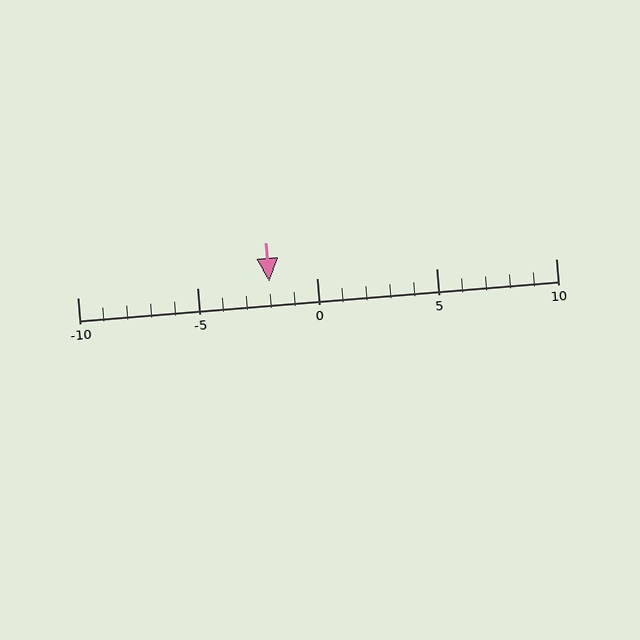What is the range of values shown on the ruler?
The ruler shows values from -10 to 10.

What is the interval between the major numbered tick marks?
The major tick marks are spaced 5 units apart.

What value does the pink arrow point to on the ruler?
The pink arrow points to approximately -2.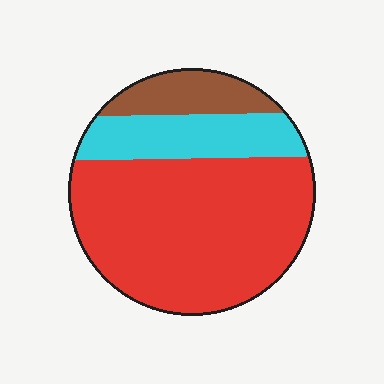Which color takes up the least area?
Brown, at roughly 15%.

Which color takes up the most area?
Red, at roughly 65%.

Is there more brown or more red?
Red.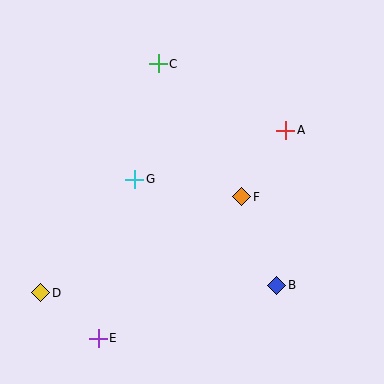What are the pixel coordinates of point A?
Point A is at (286, 130).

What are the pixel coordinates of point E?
Point E is at (98, 338).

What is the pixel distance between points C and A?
The distance between C and A is 144 pixels.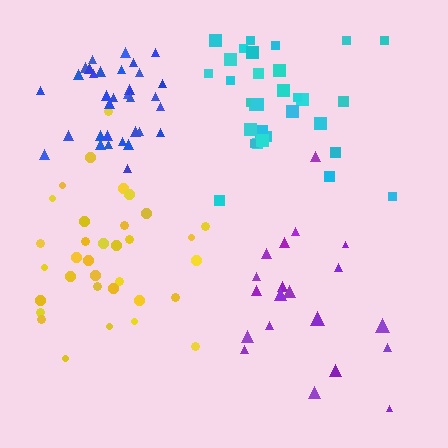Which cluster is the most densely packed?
Blue.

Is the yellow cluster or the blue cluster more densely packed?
Blue.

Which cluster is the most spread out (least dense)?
Purple.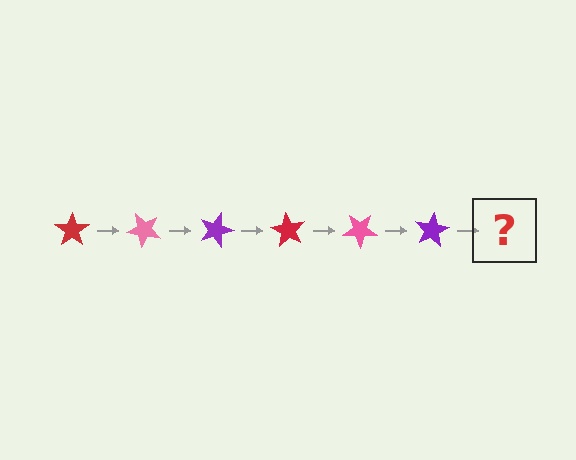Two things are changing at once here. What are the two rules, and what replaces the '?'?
The two rules are that it rotates 45 degrees each step and the color cycles through red, pink, and purple. The '?' should be a red star, rotated 270 degrees from the start.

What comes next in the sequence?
The next element should be a red star, rotated 270 degrees from the start.